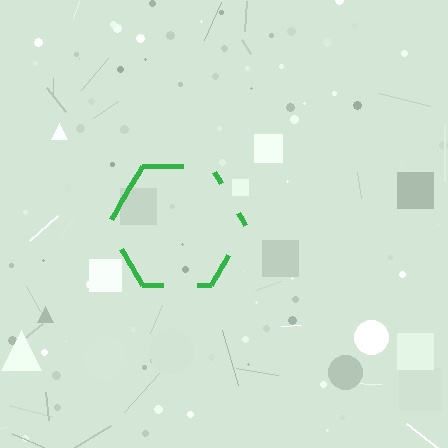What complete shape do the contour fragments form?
The contour fragments form a hexagon.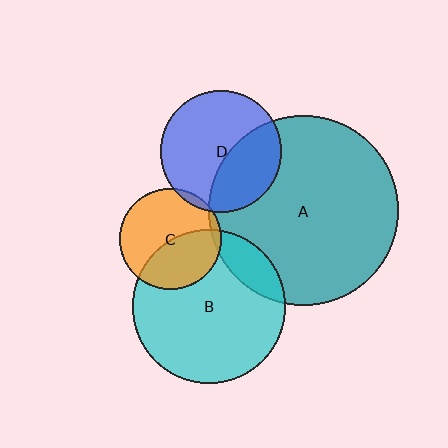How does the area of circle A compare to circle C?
Approximately 3.5 times.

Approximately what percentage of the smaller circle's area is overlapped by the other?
Approximately 40%.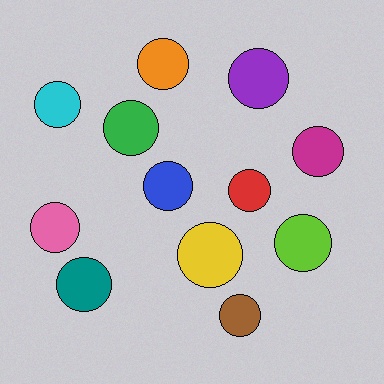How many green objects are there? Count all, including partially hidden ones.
There is 1 green object.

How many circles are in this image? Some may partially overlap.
There are 12 circles.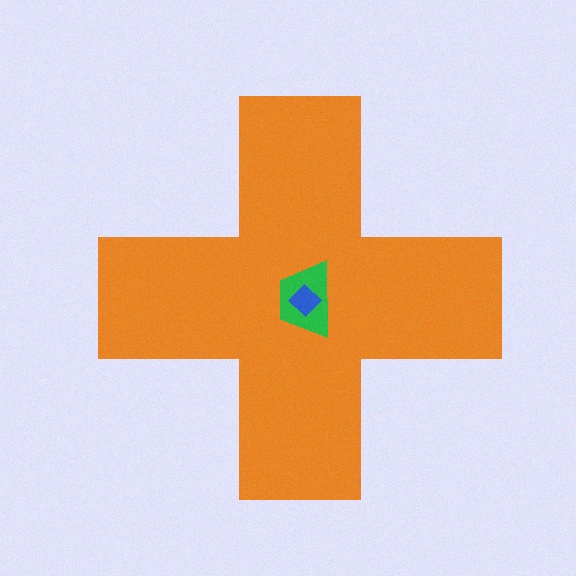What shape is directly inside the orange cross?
The green trapezoid.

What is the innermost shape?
The blue diamond.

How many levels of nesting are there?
3.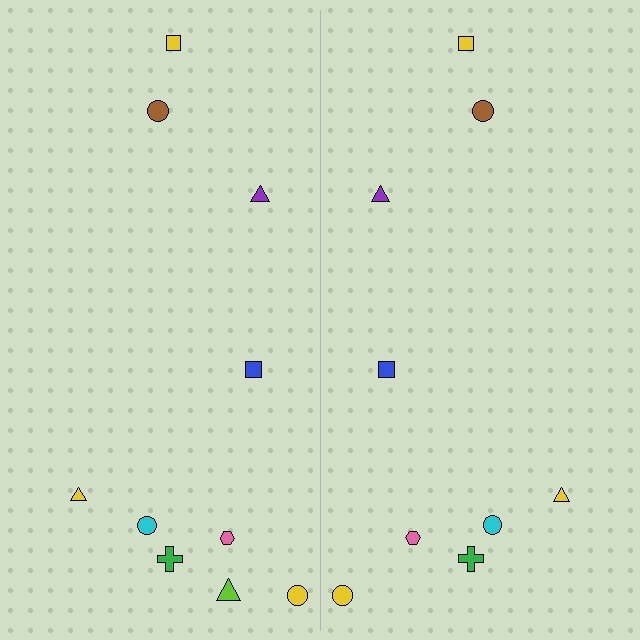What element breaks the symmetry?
A lime triangle is missing from the right side.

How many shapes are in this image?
There are 19 shapes in this image.